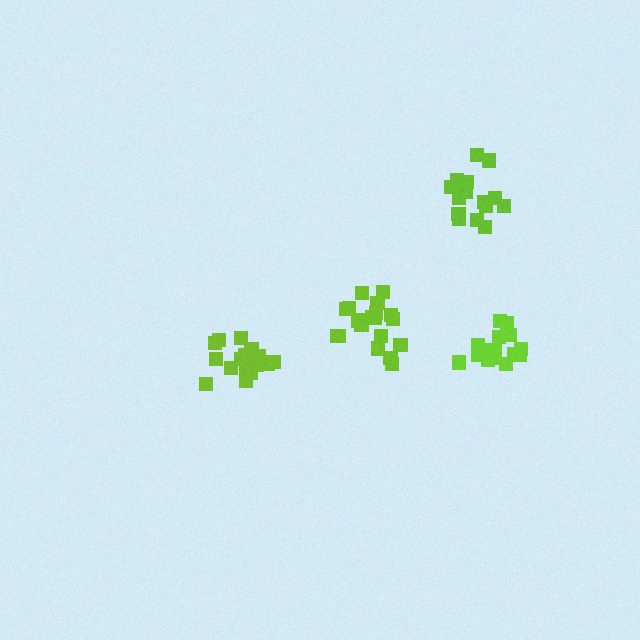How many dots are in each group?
Group 1: 16 dots, Group 2: 15 dots, Group 3: 19 dots, Group 4: 18 dots (68 total).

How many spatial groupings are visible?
There are 4 spatial groupings.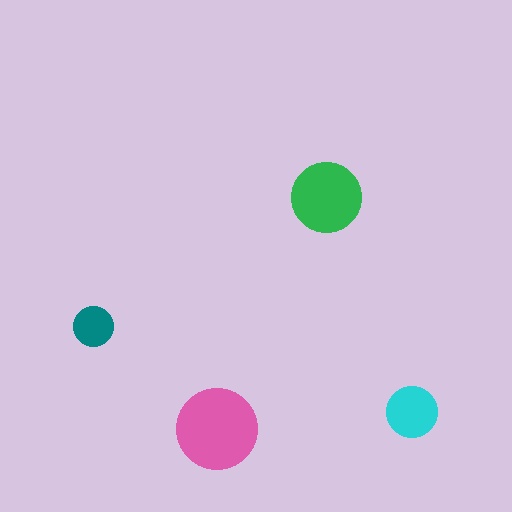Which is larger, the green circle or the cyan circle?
The green one.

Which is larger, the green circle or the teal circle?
The green one.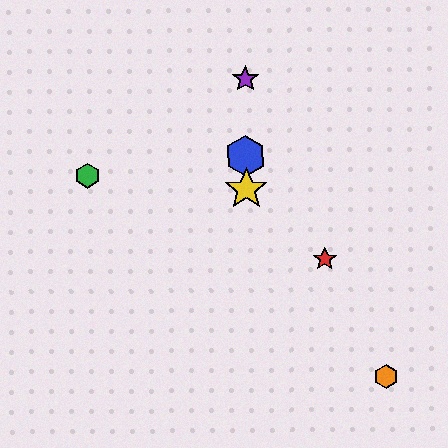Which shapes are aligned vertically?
The blue hexagon, the yellow star, the purple star are aligned vertically.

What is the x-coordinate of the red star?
The red star is at x≈325.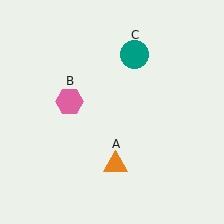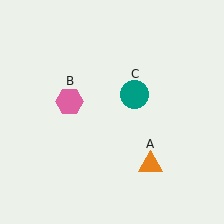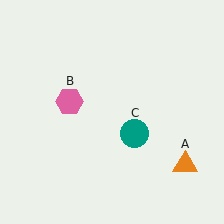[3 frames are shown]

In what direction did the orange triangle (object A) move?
The orange triangle (object A) moved right.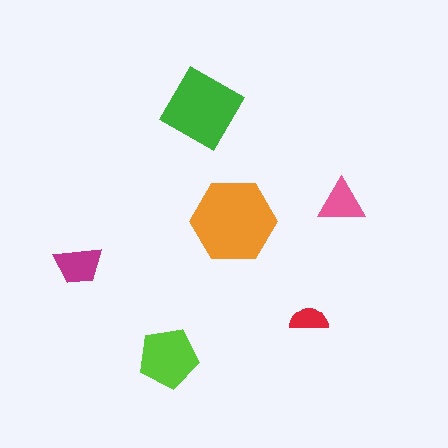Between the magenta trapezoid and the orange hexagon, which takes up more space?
The orange hexagon.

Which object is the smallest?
The red semicircle.